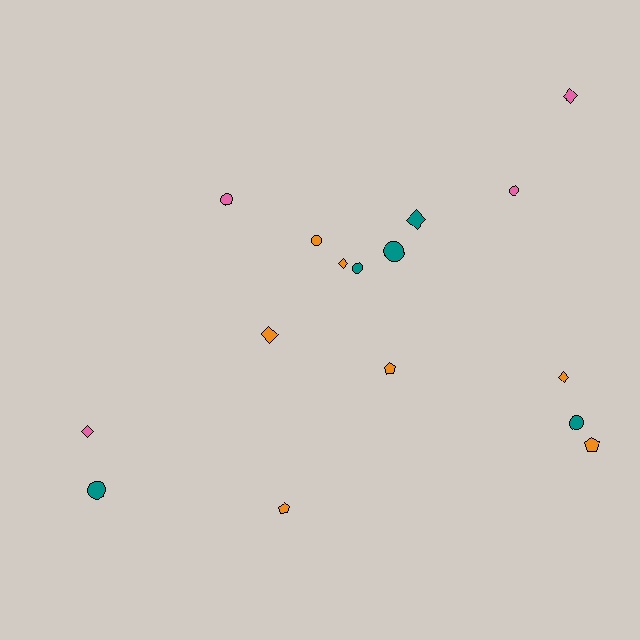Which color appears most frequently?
Orange, with 7 objects.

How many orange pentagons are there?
There are 3 orange pentagons.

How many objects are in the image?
There are 16 objects.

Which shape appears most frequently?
Circle, with 7 objects.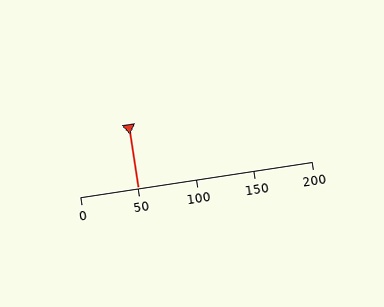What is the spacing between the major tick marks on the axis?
The major ticks are spaced 50 apart.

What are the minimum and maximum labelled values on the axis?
The axis runs from 0 to 200.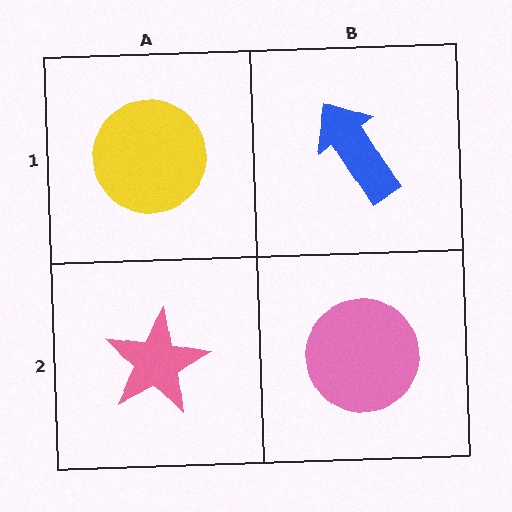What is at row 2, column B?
A pink circle.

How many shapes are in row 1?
2 shapes.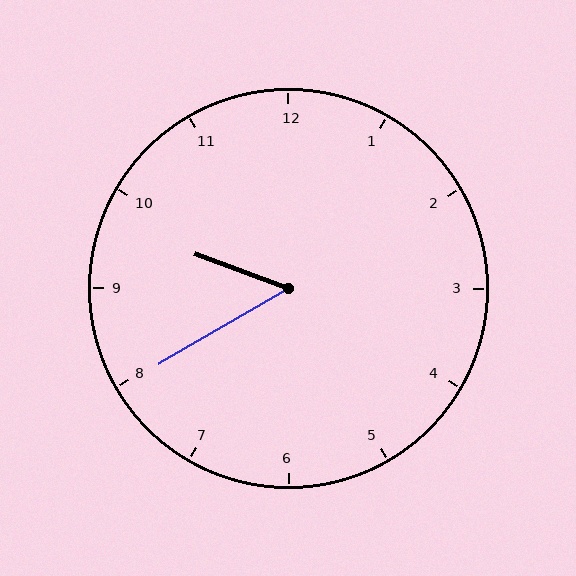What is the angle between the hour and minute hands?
Approximately 50 degrees.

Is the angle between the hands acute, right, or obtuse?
It is acute.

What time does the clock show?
9:40.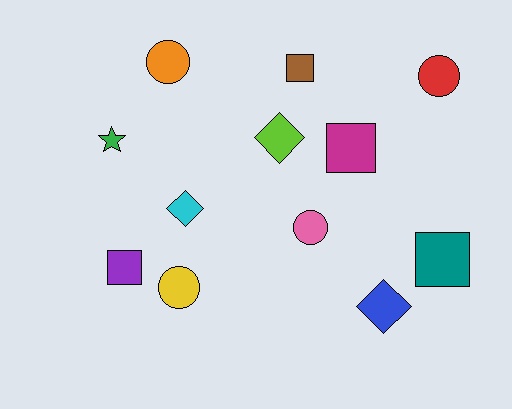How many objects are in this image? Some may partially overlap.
There are 12 objects.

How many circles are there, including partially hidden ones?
There are 4 circles.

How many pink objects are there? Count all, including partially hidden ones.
There is 1 pink object.